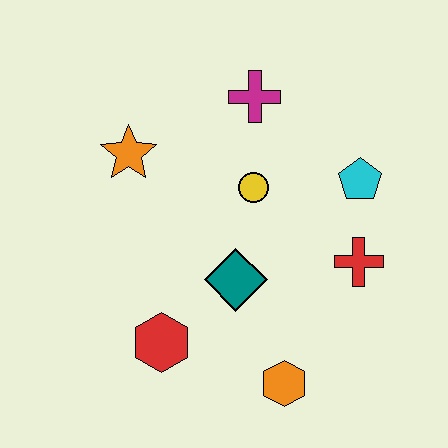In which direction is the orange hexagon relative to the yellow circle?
The orange hexagon is below the yellow circle.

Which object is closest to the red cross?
The cyan pentagon is closest to the red cross.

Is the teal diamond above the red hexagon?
Yes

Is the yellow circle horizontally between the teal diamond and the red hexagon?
No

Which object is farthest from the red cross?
The orange star is farthest from the red cross.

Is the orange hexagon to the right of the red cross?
No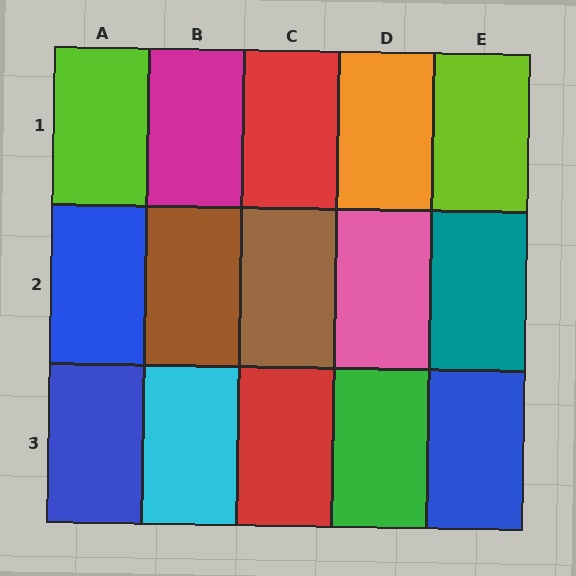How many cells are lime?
2 cells are lime.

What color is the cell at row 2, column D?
Pink.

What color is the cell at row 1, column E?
Lime.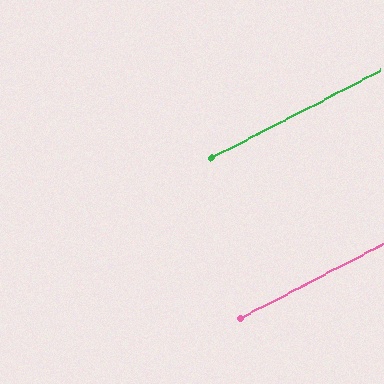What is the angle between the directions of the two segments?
Approximately 0 degrees.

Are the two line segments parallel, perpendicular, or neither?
Parallel — their directions differ by only 0.2°.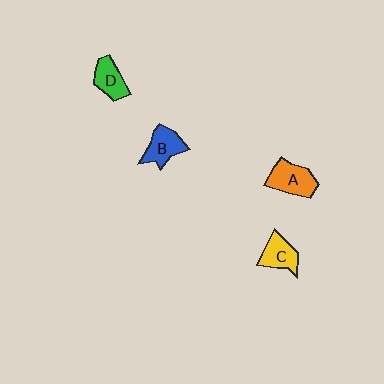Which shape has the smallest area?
Shape D (green).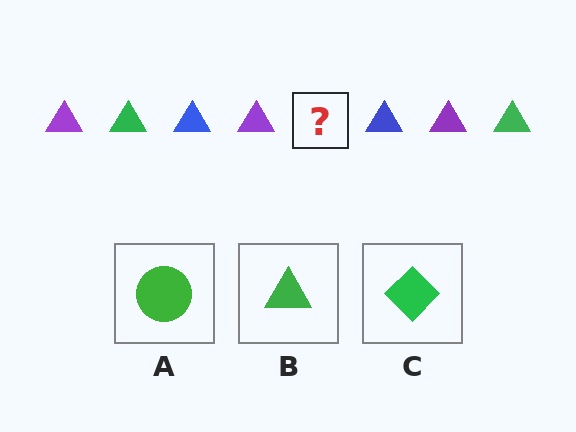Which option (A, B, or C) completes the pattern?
B.